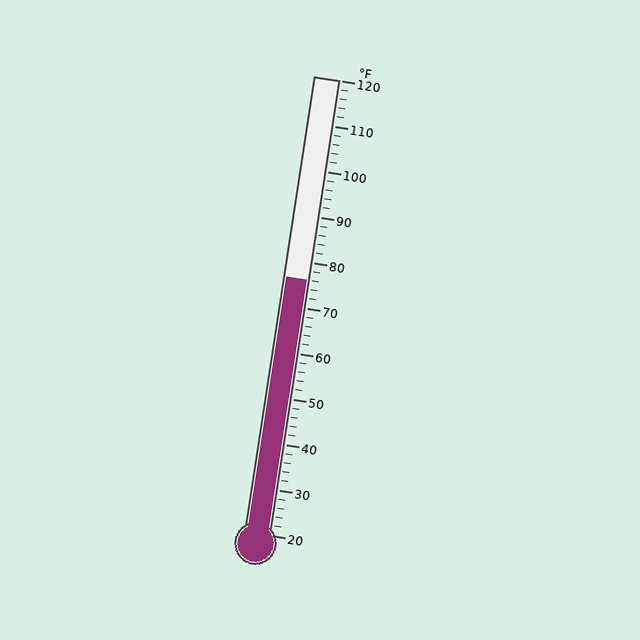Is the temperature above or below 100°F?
The temperature is below 100°F.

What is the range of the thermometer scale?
The thermometer scale ranges from 20°F to 120°F.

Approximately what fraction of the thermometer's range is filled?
The thermometer is filled to approximately 55% of its range.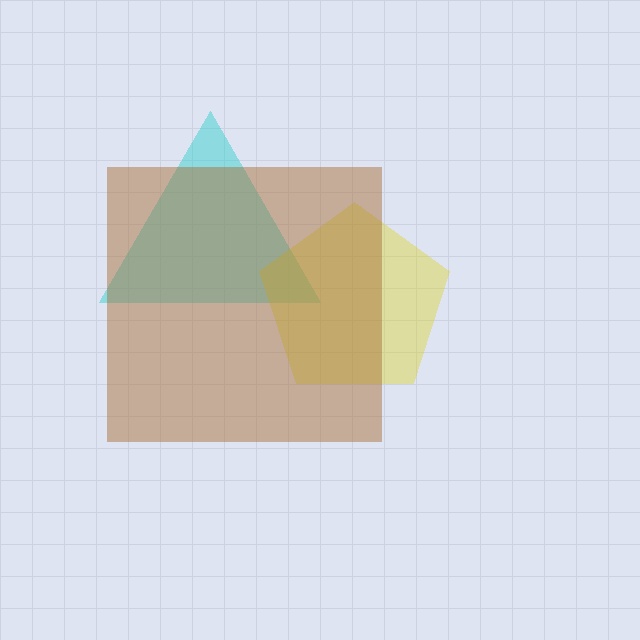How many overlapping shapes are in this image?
There are 3 overlapping shapes in the image.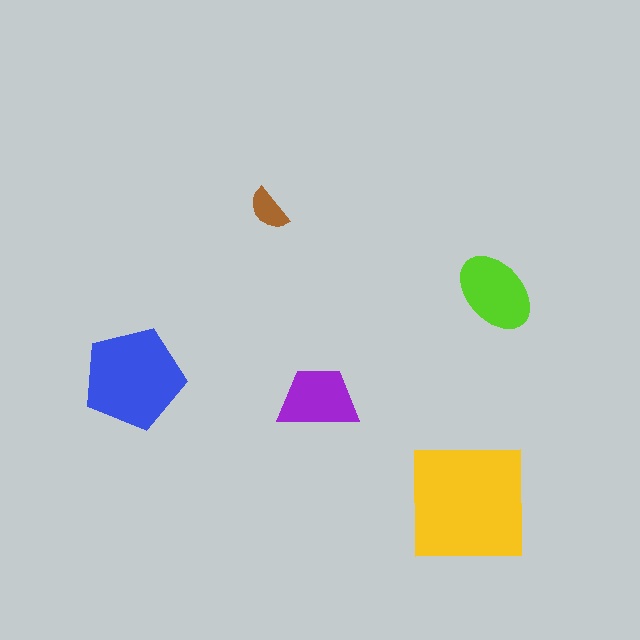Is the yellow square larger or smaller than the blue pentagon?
Larger.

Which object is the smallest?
The brown semicircle.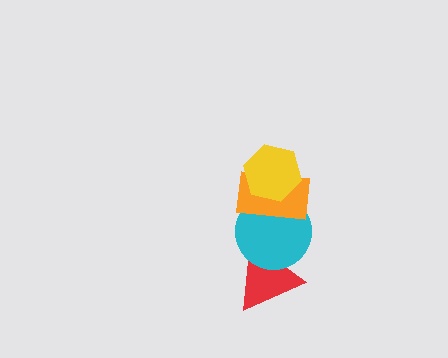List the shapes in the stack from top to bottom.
From top to bottom: the yellow hexagon, the orange rectangle, the cyan circle, the red triangle.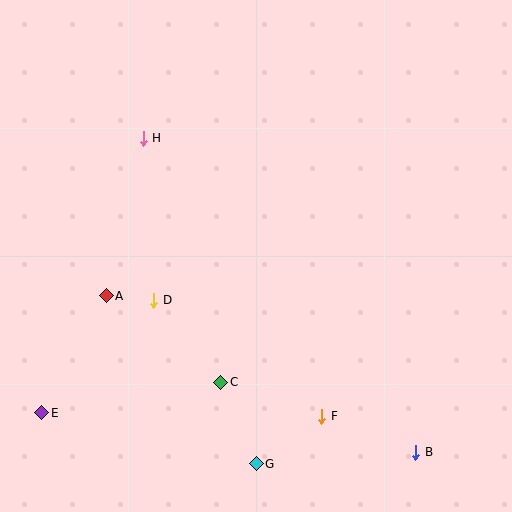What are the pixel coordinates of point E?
Point E is at (42, 413).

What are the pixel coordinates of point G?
Point G is at (256, 464).